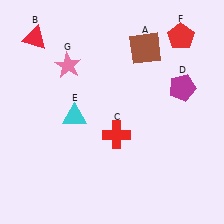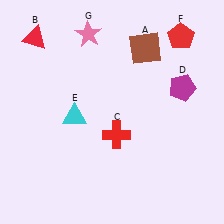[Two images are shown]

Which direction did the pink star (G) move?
The pink star (G) moved up.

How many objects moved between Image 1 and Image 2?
1 object moved between the two images.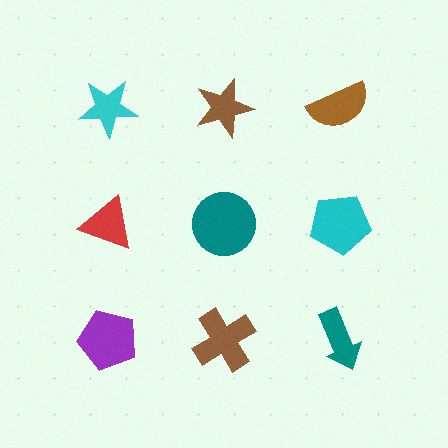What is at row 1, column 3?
A brown semicircle.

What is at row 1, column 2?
A brown star.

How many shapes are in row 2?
3 shapes.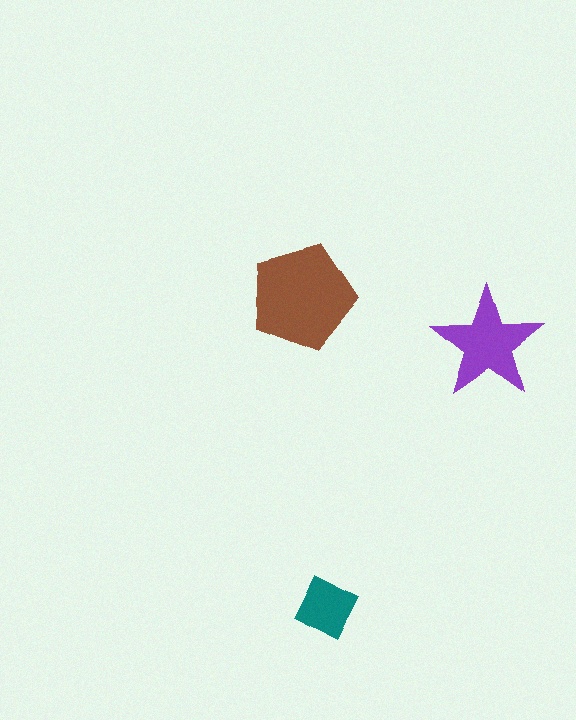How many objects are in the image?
There are 3 objects in the image.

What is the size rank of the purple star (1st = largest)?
2nd.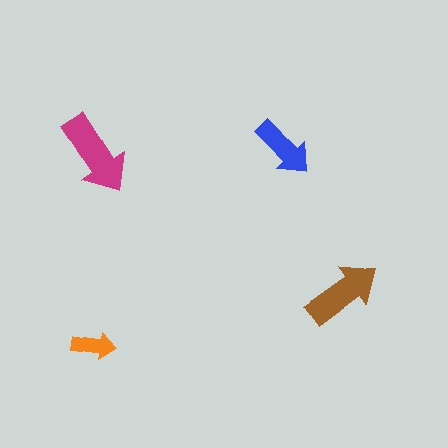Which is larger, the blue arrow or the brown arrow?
The brown one.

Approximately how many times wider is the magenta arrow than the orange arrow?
About 2 times wider.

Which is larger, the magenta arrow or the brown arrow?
The magenta one.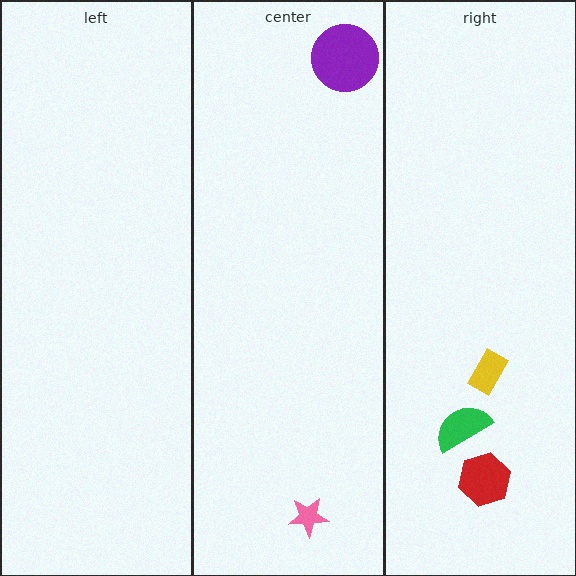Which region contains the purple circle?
The center region.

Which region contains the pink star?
The center region.